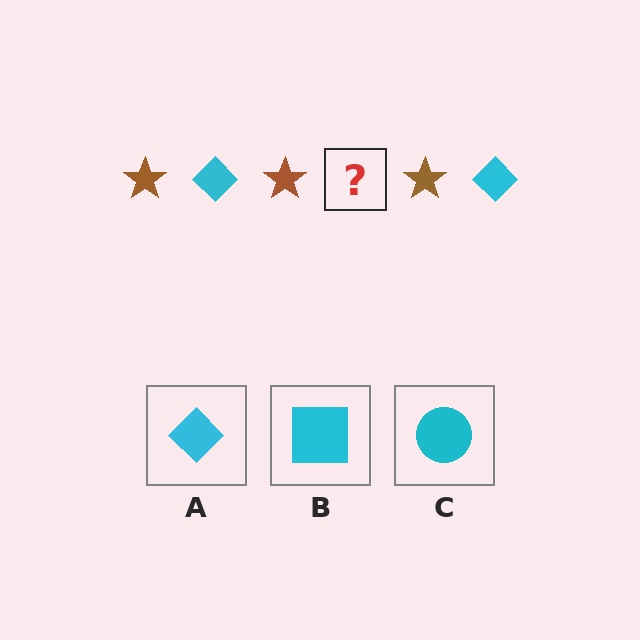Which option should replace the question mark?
Option A.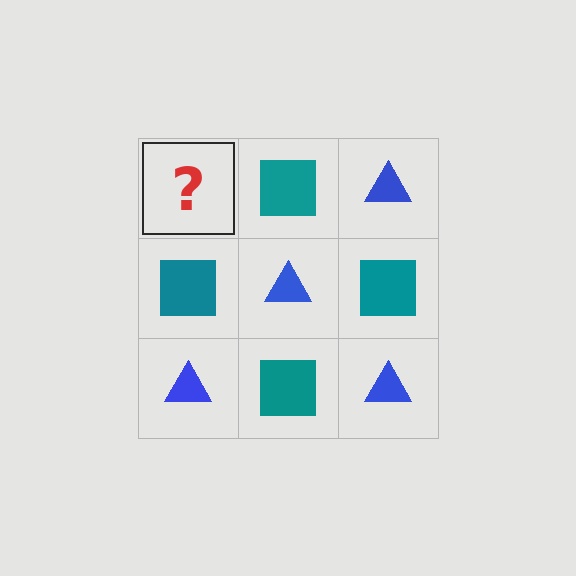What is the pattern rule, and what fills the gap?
The rule is that it alternates blue triangle and teal square in a checkerboard pattern. The gap should be filled with a blue triangle.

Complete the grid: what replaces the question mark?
The question mark should be replaced with a blue triangle.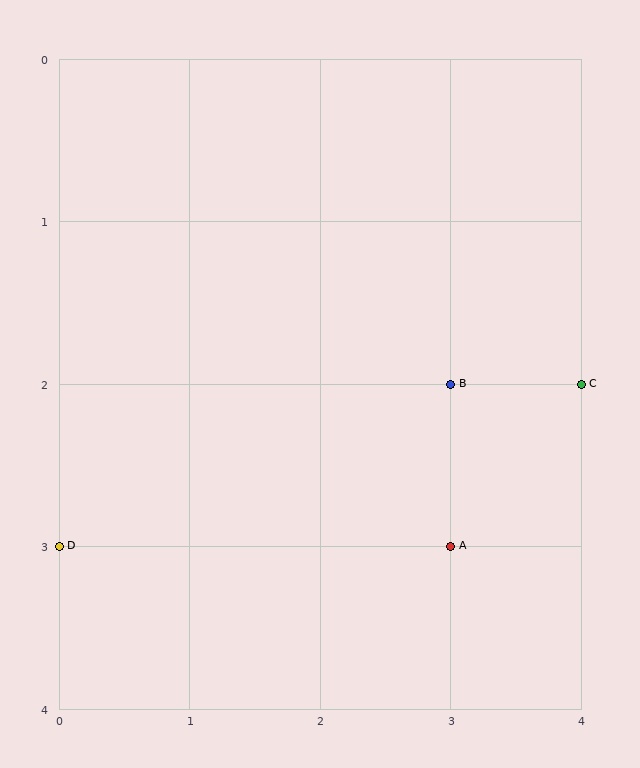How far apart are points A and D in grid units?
Points A and D are 3 columns apart.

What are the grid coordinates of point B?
Point B is at grid coordinates (3, 2).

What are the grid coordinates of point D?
Point D is at grid coordinates (0, 3).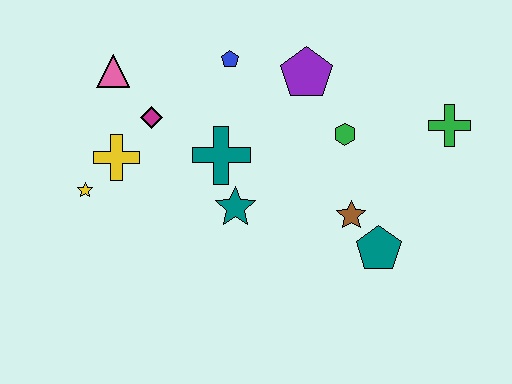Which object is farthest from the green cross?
The yellow star is farthest from the green cross.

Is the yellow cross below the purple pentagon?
Yes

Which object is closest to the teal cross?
The teal star is closest to the teal cross.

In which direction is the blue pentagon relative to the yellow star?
The blue pentagon is to the right of the yellow star.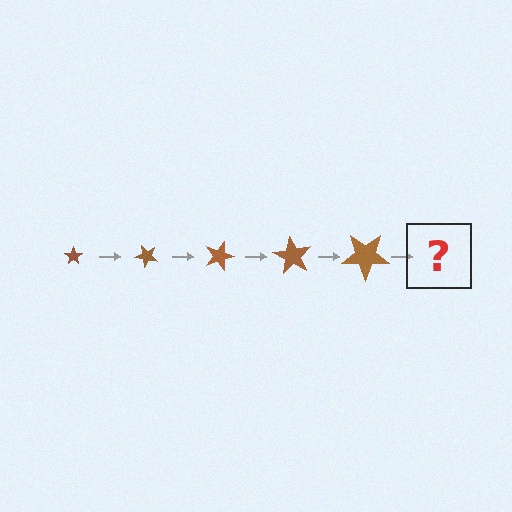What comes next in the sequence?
The next element should be a star, larger than the previous one and rotated 225 degrees from the start.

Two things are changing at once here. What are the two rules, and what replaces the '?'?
The two rules are that the star grows larger each step and it rotates 45 degrees each step. The '?' should be a star, larger than the previous one and rotated 225 degrees from the start.